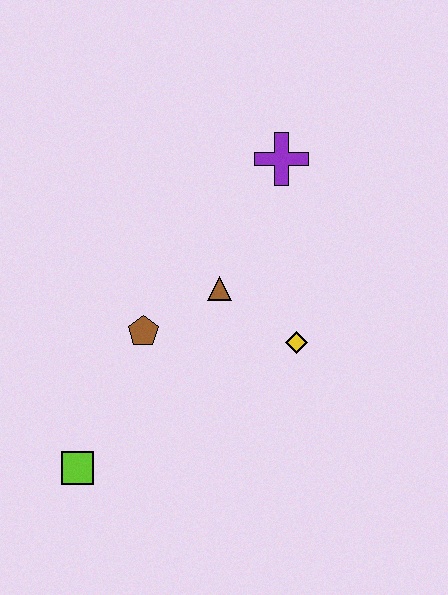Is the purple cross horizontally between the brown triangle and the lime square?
No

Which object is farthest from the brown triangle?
The lime square is farthest from the brown triangle.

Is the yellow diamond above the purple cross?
No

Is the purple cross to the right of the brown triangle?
Yes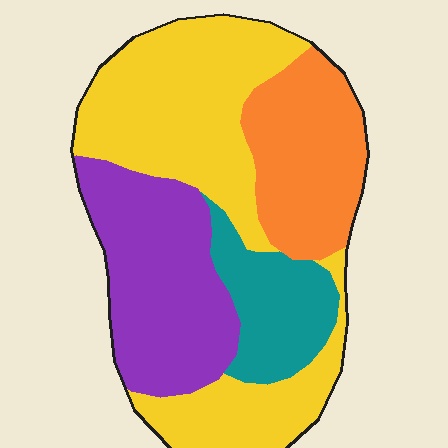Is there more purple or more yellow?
Yellow.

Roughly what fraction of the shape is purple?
Purple covers about 25% of the shape.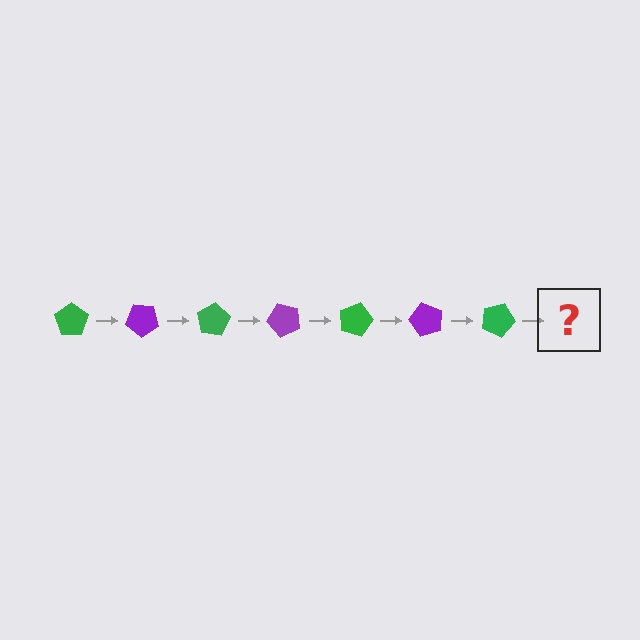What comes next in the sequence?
The next element should be a purple pentagon, rotated 280 degrees from the start.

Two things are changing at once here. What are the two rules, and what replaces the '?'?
The two rules are that it rotates 40 degrees each step and the color cycles through green and purple. The '?' should be a purple pentagon, rotated 280 degrees from the start.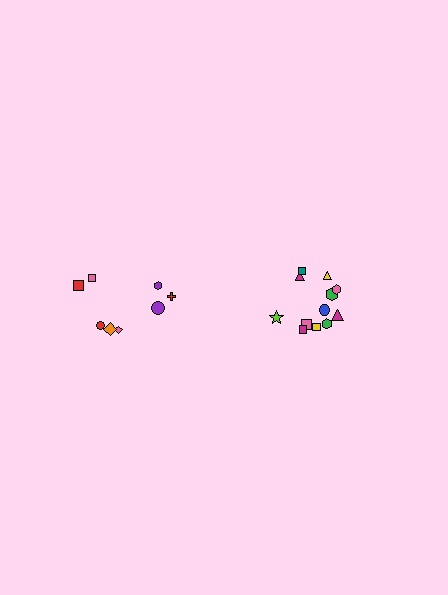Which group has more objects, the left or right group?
The right group.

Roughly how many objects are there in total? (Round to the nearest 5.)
Roughly 20 objects in total.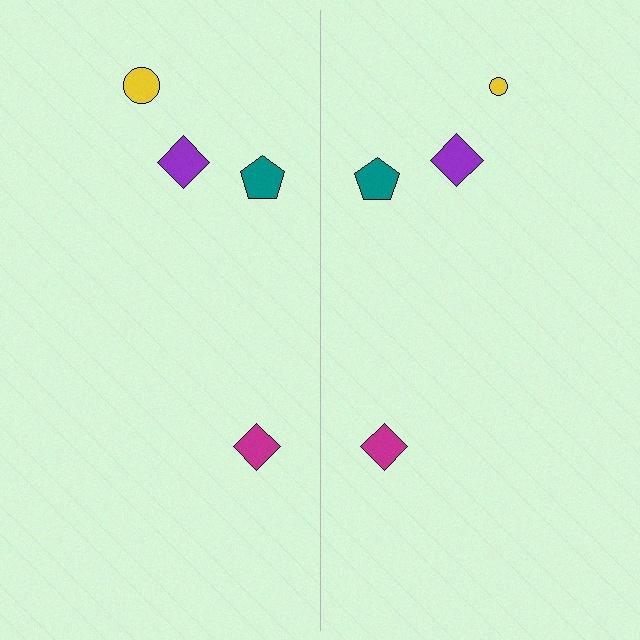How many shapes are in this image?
There are 8 shapes in this image.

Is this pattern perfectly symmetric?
No, the pattern is not perfectly symmetric. The yellow circle on the right side has a different size than its mirror counterpart.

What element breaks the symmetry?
The yellow circle on the right side has a different size than its mirror counterpart.